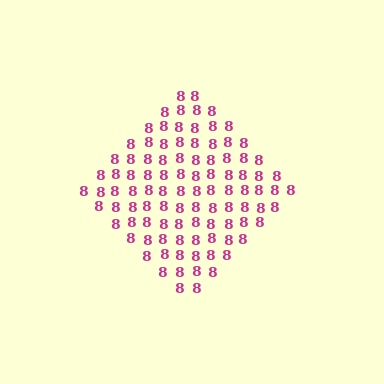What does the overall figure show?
The overall figure shows a diamond.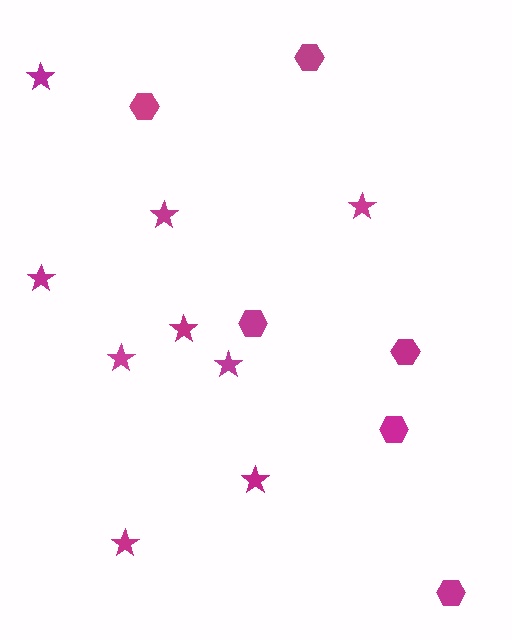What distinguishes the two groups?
There are 2 groups: one group of stars (9) and one group of hexagons (6).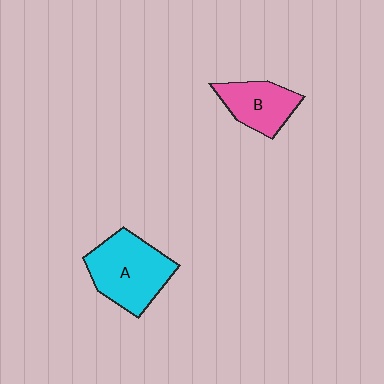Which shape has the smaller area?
Shape B (pink).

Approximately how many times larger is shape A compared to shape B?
Approximately 1.5 times.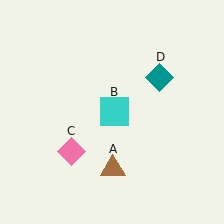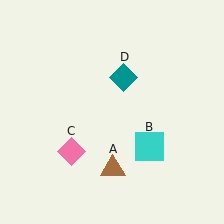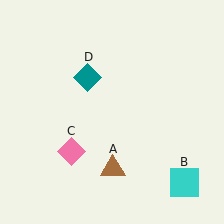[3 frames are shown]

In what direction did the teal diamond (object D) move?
The teal diamond (object D) moved left.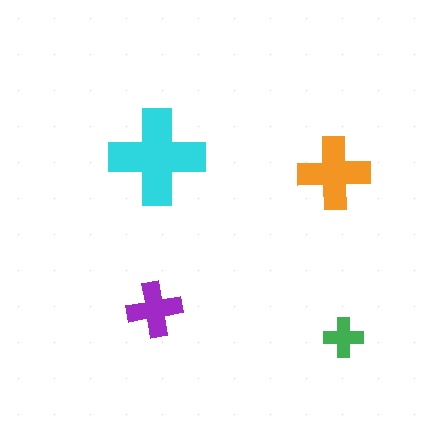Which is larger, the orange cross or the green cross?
The orange one.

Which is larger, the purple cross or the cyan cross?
The cyan one.